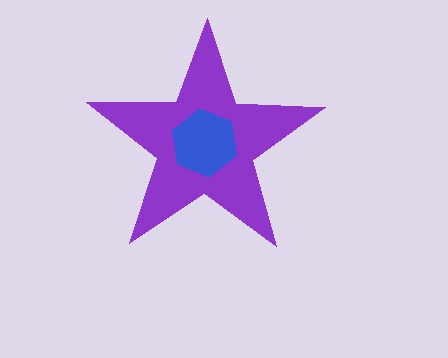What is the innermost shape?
The blue hexagon.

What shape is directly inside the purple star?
The blue hexagon.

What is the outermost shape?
The purple star.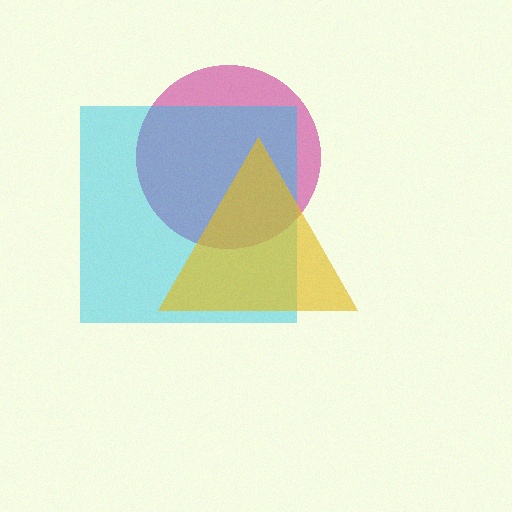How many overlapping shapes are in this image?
There are 3 overlapping shapes in the image.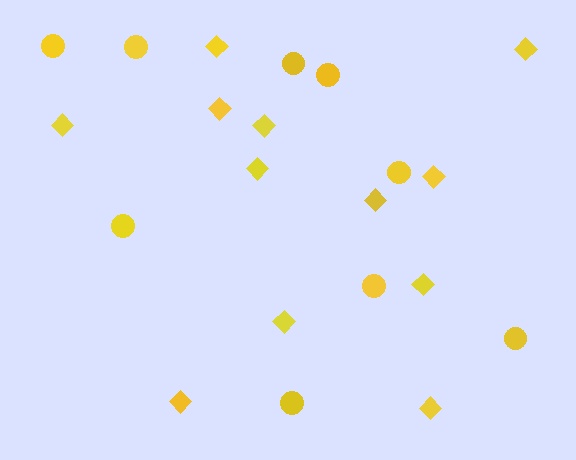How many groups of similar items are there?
There are 2 groups: one group of circles (9) and one group of diamonds (12).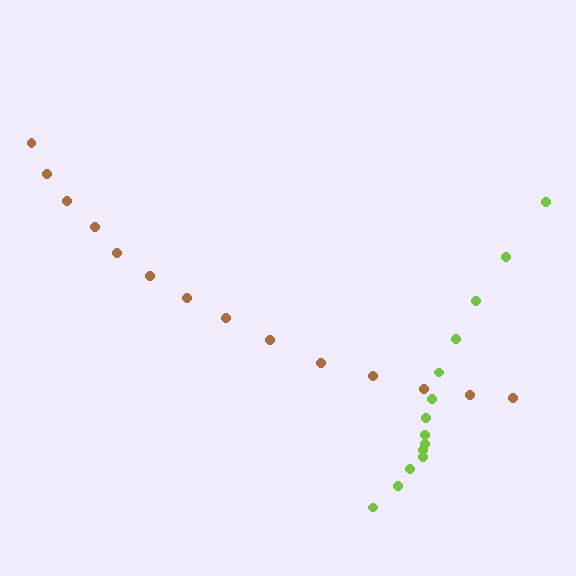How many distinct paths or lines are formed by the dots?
There are 2 distinct paths.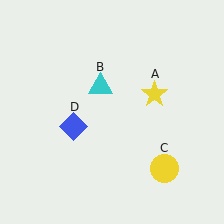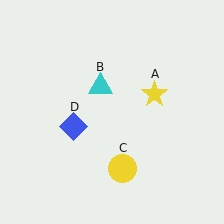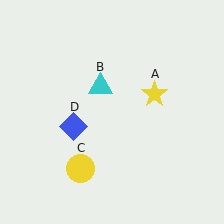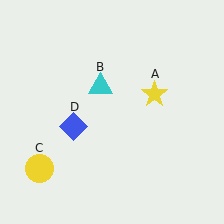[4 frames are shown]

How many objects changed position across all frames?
1 object changed position: yellow circle (object C).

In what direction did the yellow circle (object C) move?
The yellow circle (object C) moved left.